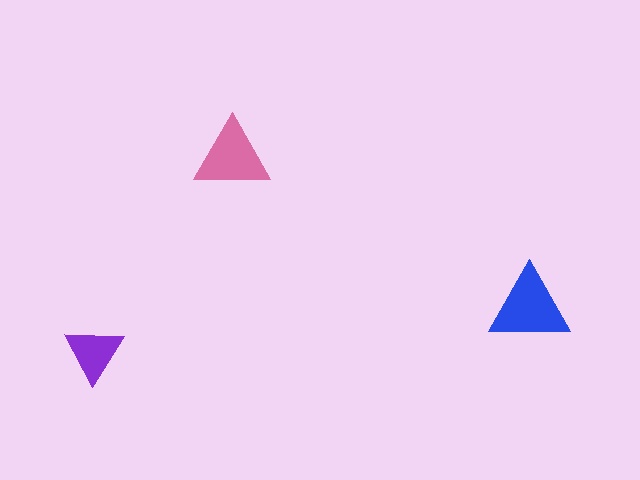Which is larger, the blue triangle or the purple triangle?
The blue one.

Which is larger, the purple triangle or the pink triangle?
The pink one.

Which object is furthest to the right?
The blue triangle is rightmost.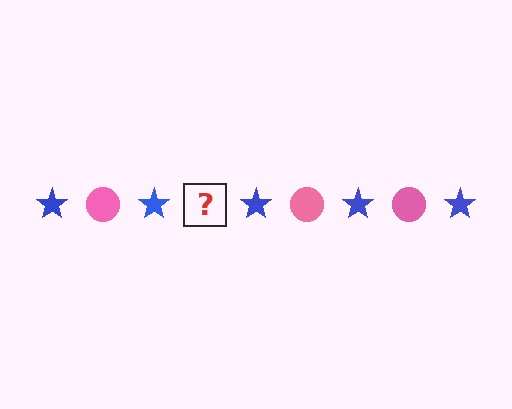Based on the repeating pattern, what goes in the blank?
The blank should be a pink circle.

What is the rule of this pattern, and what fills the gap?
The rule is that the pattern alternates between blue star and pink circle. The gap should be filled with a pink circle.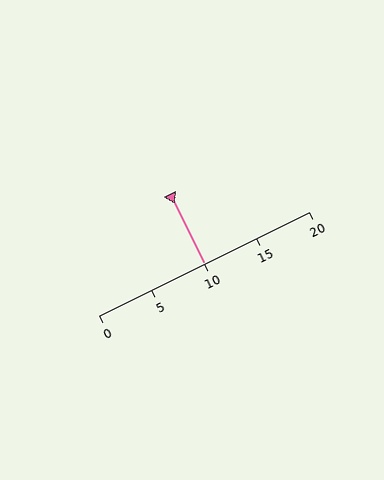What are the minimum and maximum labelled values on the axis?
The axis runs from 0 to 20.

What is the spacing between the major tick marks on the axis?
The major ticks are spaced 5 apart.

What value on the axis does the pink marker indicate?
The marker indicates approximately 10.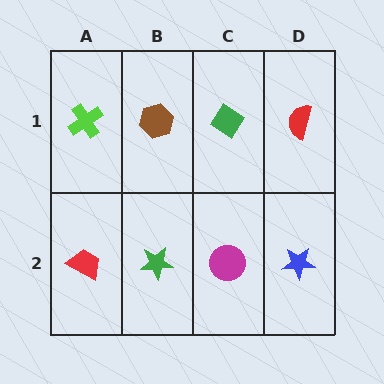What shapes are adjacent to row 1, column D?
A blue star (row 2, column D), a green diamond (row 1, column C).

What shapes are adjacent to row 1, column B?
A green star (row 2, column B), a lime cross (row 1, column A), a green diamond (row 1, column C).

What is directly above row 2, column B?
A brown hexagon.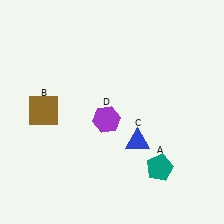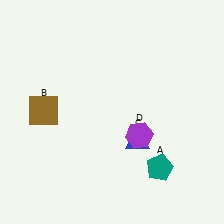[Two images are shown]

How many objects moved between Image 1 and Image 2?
1 object moved between the two images.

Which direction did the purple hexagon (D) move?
The purple hexagon (D) moved right.